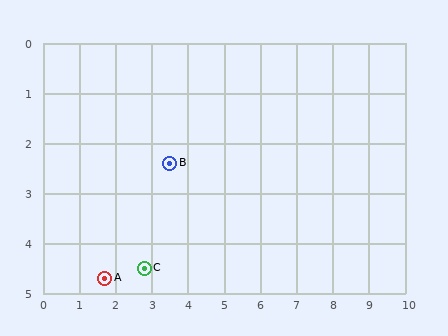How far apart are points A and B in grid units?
Points A and B are about 2.9 grid units apart.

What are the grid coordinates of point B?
Point B is at approximately (3.5, 2.4).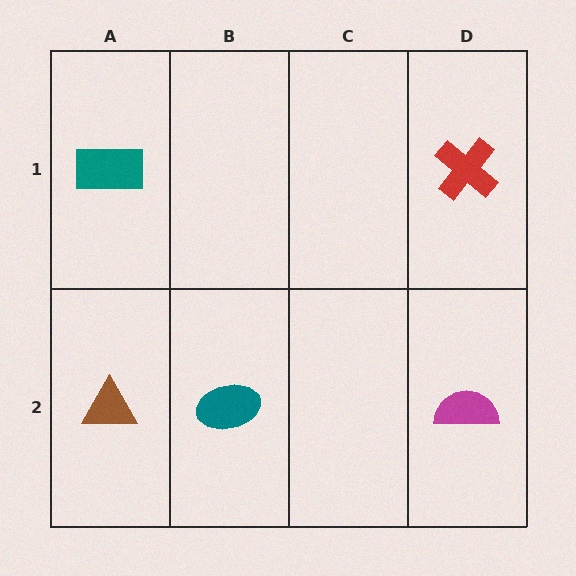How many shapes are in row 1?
2 shapes.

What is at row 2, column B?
A teal ellipse.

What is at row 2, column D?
A magenta semicircle.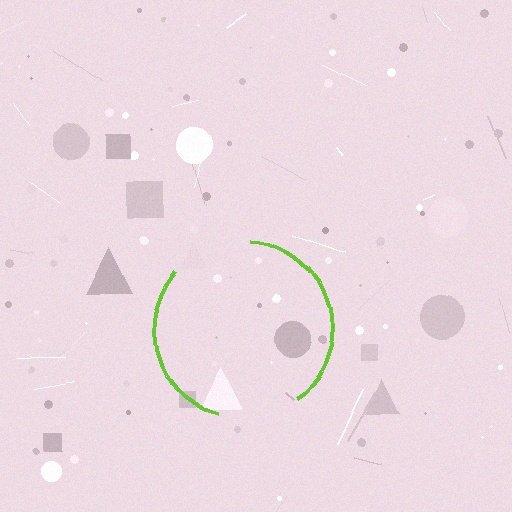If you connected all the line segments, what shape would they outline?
They would outline a circle.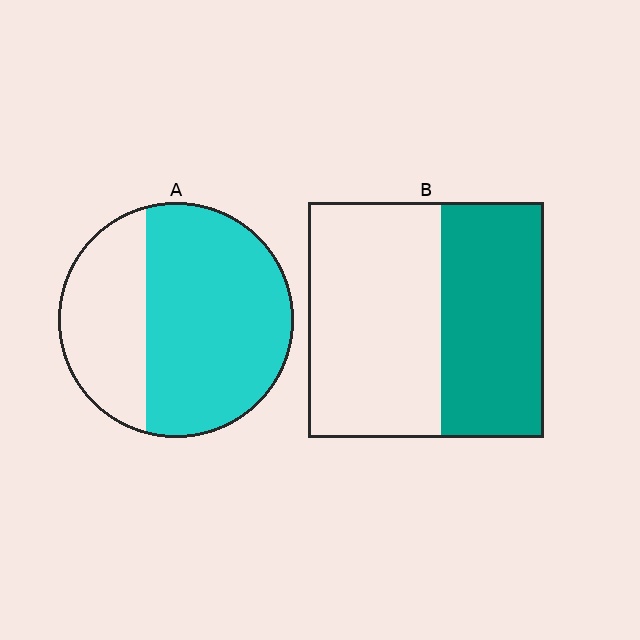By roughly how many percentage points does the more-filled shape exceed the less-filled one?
By roughly 20 percentage points (A over B).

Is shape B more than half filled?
No.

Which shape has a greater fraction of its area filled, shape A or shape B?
Shape A.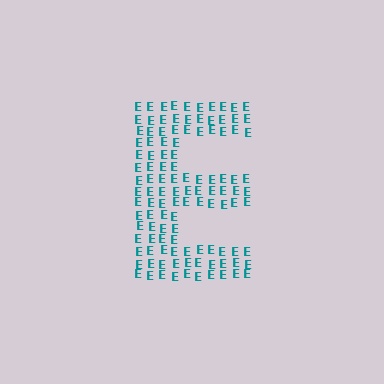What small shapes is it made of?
It is made of small letter E's.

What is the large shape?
The large shape is the letter E.